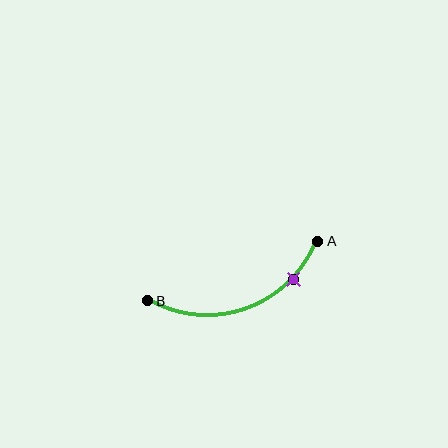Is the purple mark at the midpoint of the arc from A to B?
No. The purple mark lies on the arc but is closer to endpoint A. The arc midpoint would be at the point on the curve equidistant along the arc from both A and B.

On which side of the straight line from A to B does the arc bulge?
The arc bulges below the straight line connecting A and B.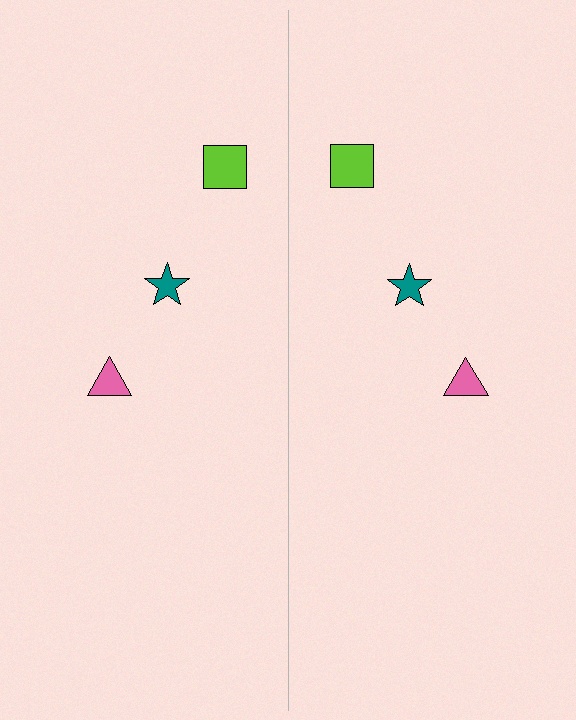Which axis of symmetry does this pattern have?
The pattern has a vertical axis of symmetry running through the center of the image.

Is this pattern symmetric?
Yes, this pattern has bilateral (reflection) symmetry.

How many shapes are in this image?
There are 6 shapes in this image.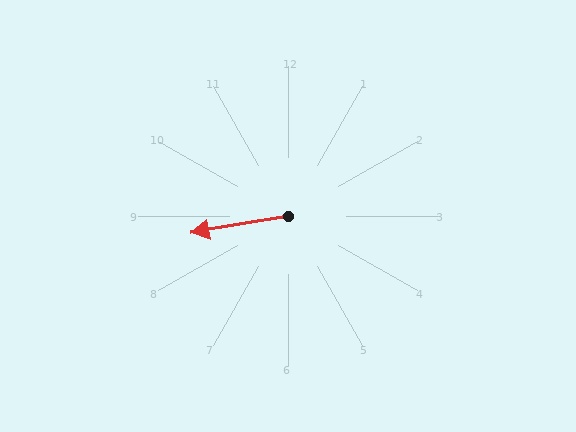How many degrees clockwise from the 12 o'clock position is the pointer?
Approximately 260 degrees.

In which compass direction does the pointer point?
West.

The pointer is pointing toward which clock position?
Roughly 9 o'clock.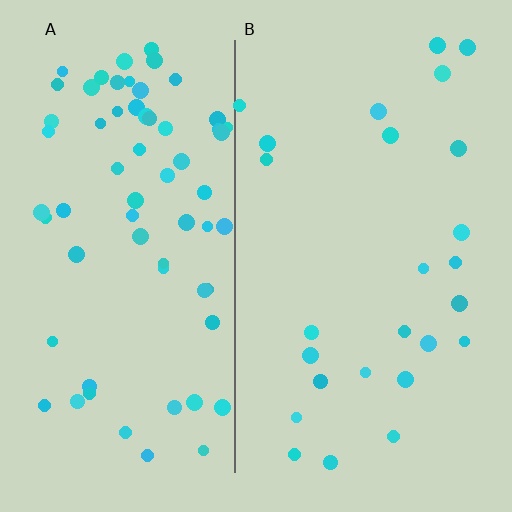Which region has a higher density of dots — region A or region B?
A (the left).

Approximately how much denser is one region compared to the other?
Approximately 2.7× — region A over region B.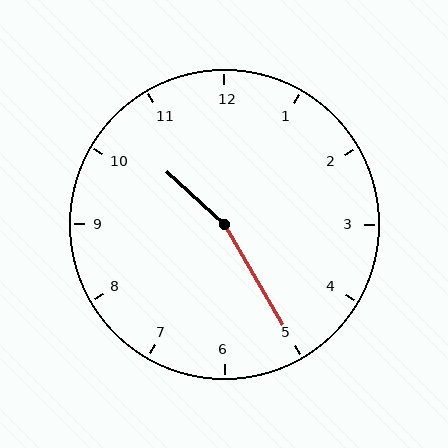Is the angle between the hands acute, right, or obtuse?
It is obtuse.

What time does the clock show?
10:25.